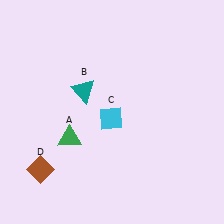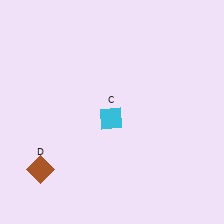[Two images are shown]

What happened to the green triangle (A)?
The green triangle (A) was removed in Image 2. It was in the bottom-left area of Image 1.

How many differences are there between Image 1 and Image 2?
There are 2 differences between the two images.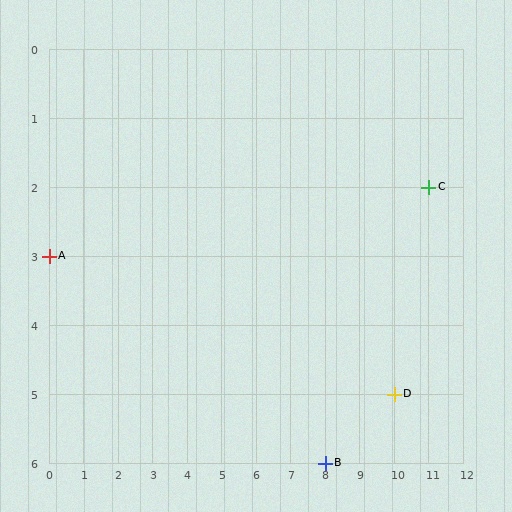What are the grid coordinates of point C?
Point C is at grid coordinates (11, 2).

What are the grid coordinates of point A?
Point A is at grid coordinates (0, 3).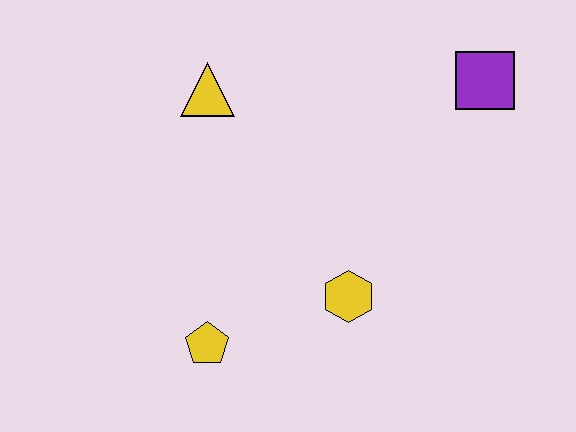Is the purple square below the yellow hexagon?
No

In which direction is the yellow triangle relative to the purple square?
The yellow triangle is to the left of the purple square.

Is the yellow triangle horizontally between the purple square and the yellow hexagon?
No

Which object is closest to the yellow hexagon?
The yellow pentagon is closest to the yellow hexagon.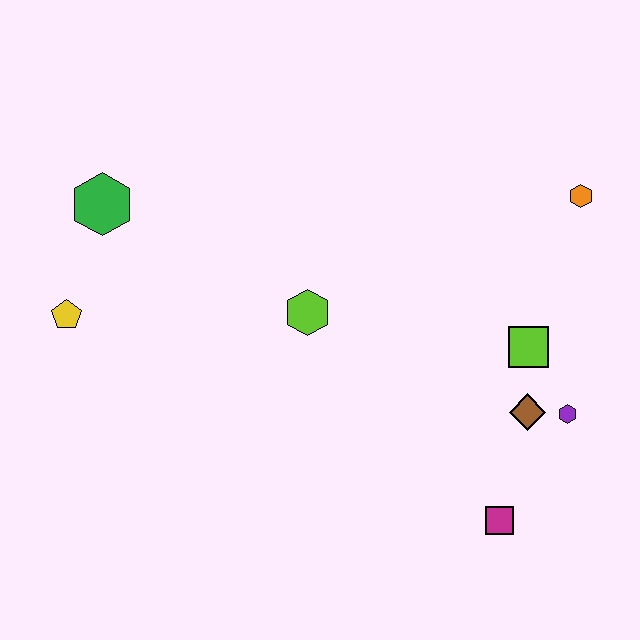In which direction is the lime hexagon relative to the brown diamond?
The lime hexagon is to the left of the brown diamond.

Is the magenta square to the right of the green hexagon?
Yes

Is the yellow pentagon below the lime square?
No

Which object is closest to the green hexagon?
The yellow pentagon is closest to the green hexagon.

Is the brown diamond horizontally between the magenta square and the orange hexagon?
Yes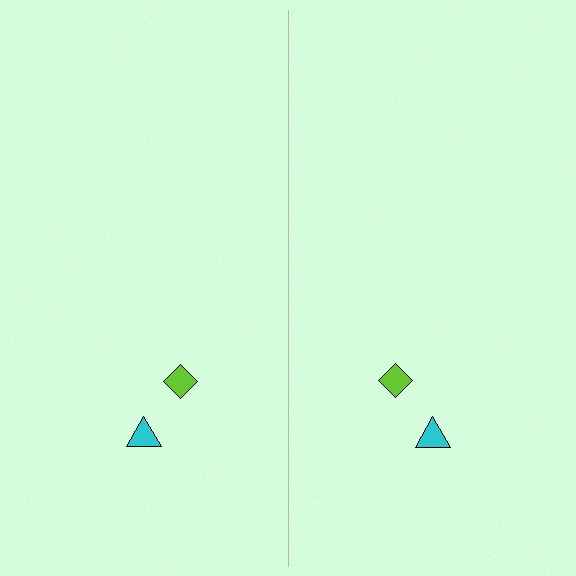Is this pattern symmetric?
Yes, this pattern has bilateral (reflection) symmetry.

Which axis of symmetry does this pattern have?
The pattern has a vertical axis of symmetry running through the center of the image.